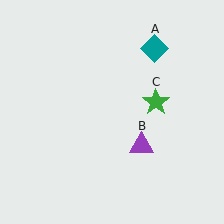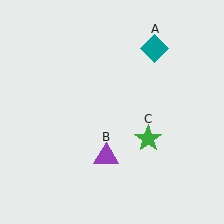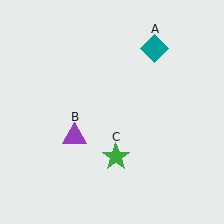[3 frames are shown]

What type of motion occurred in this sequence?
The purple triangle (object B), green star (object C) rotated clockwise around the center of the scene.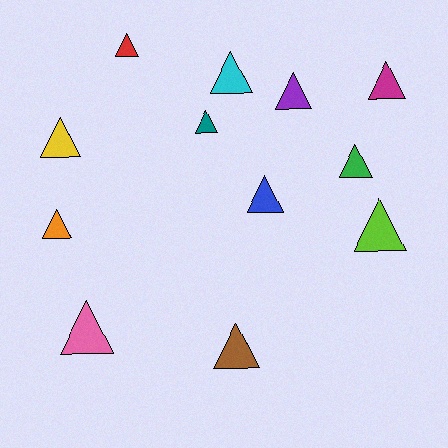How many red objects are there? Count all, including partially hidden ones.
There is 1 red object.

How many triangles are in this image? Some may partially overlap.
There are 12 triangles.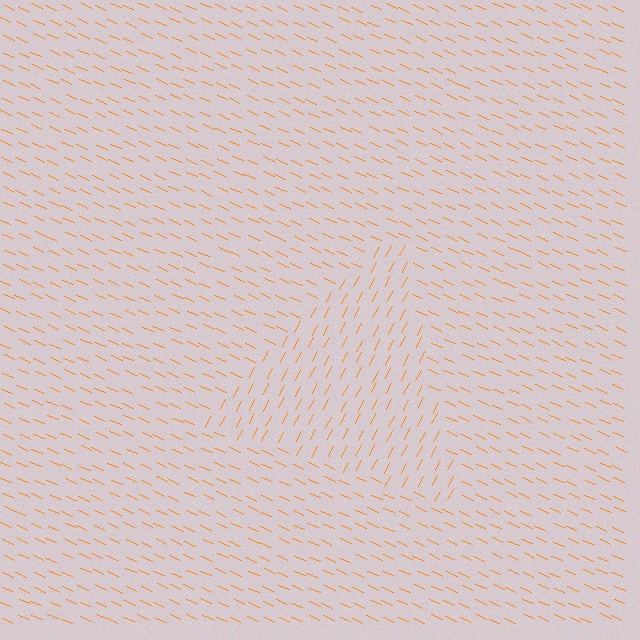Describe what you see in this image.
The image is filled with small orange line segments. A triangle region in the image has lines oriented differently from the surrounding lines, creating a visible texture boundary.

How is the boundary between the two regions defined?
The boundary is defined purely by a change in line orientation (approximately 86 degrees difference). All lines are the same color and thickness.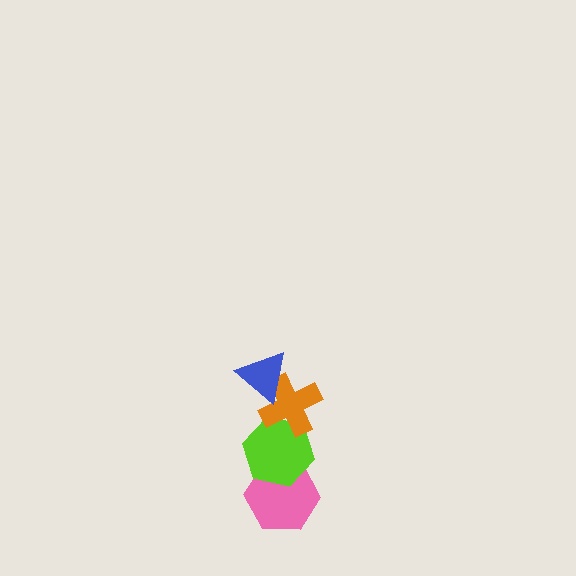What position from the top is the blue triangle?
The blue triangle is 1st from the top.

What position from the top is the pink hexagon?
The pink hexagon is 4th from the top.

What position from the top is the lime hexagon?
The lime hexagon is 3rd from the top.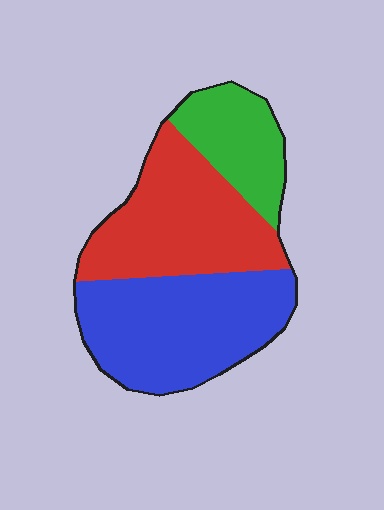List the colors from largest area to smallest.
From largest to smallest: blue, red, green.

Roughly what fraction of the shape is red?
Red covers about 40% of the shape.